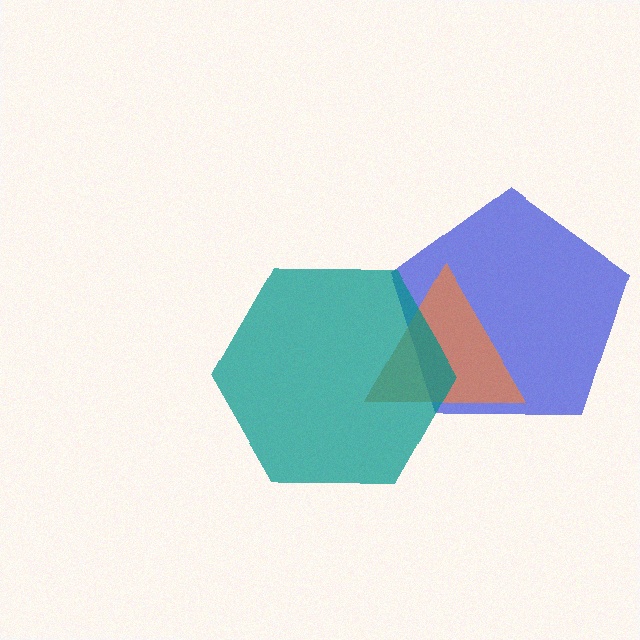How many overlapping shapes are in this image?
There are 3 overlapping shapes in the image.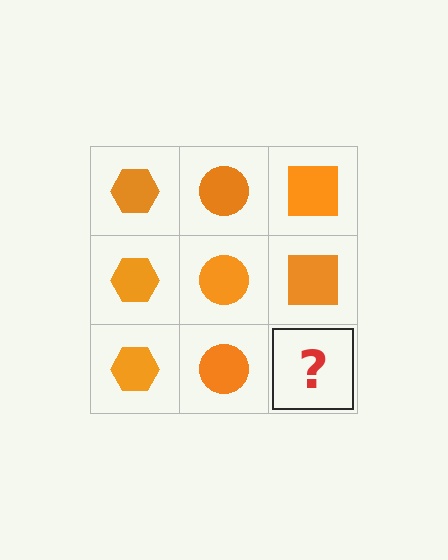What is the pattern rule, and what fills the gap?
The rule is that each column has a consistent shape. The gap should be filled with an orange square.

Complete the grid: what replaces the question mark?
The question mark should be replaced with an orange square.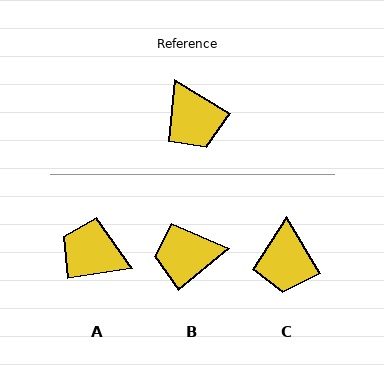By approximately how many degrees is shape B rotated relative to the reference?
Approximately 109 degrees clockwise.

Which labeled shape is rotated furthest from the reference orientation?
A, about 140 degrees away.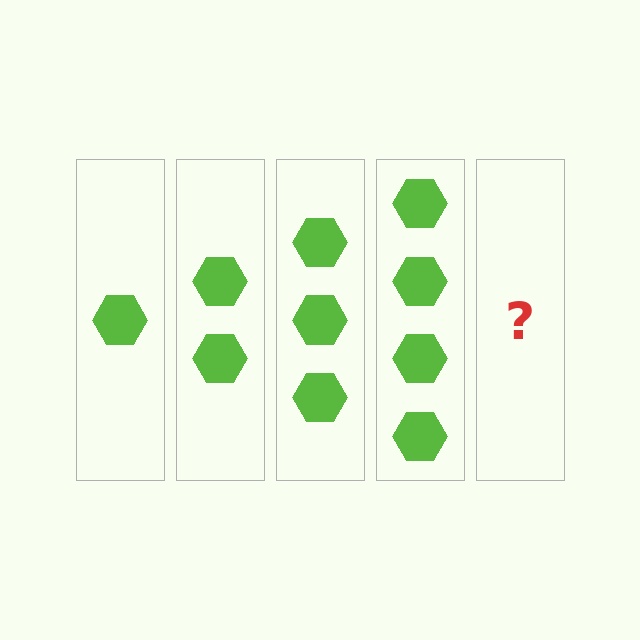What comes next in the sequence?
The next element should be 5 hexagons.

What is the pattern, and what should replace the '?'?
The pattern is that each step adds one more hexagon. The '?' should be 5 hexagons.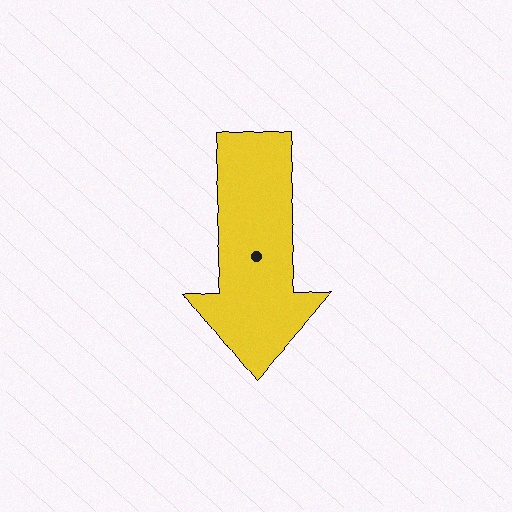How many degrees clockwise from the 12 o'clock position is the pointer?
Approximately 182 degrees.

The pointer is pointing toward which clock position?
Roughly 6 o'clock.